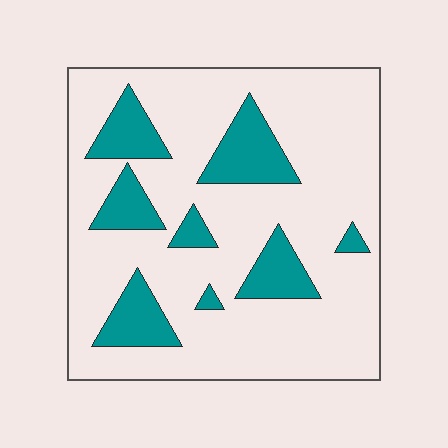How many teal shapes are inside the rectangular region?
8.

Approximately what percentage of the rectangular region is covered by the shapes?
Approximately 20%.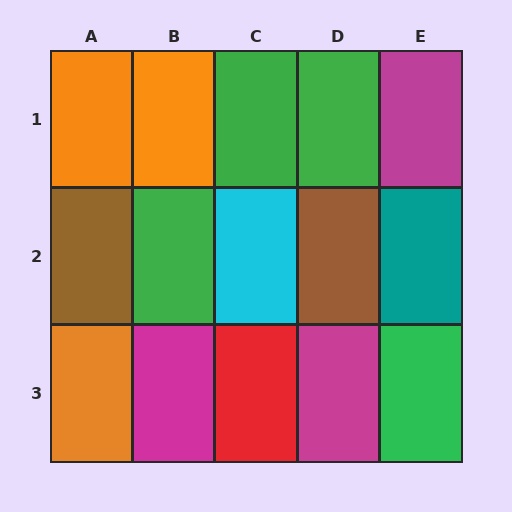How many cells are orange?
3 cells are orange.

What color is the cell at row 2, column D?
Brown.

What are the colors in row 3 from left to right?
Orange, magenta, red, magenta, green.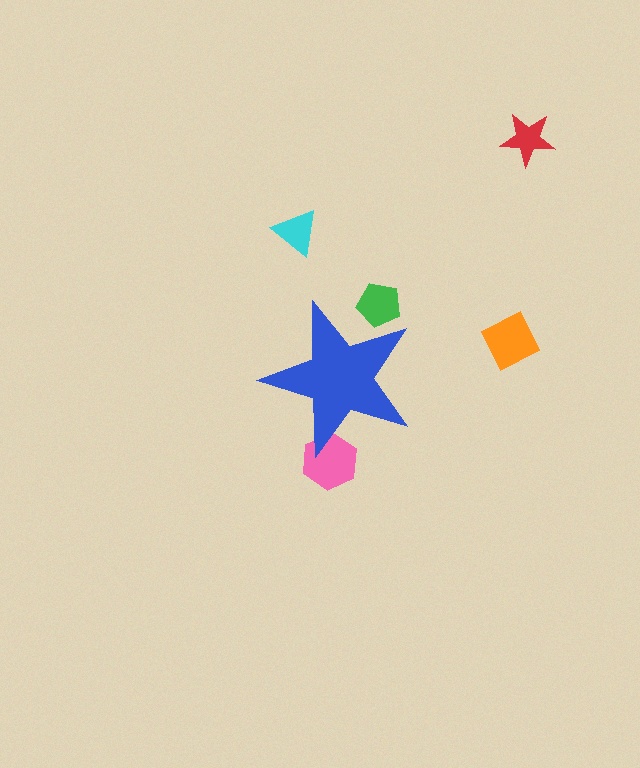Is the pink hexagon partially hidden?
Yes, the pink hexagon is partially hidden behind the blue star.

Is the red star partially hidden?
No, the red star is fully visible.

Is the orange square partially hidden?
No, the orange square is fully visible.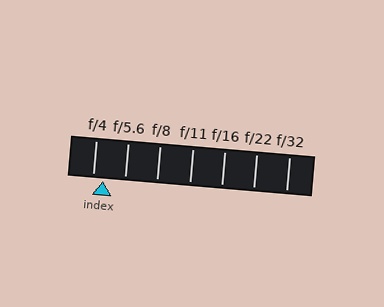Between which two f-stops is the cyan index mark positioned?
The index mark is between f/4 and f/5.6.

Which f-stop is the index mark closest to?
The index mark is closest to f/4.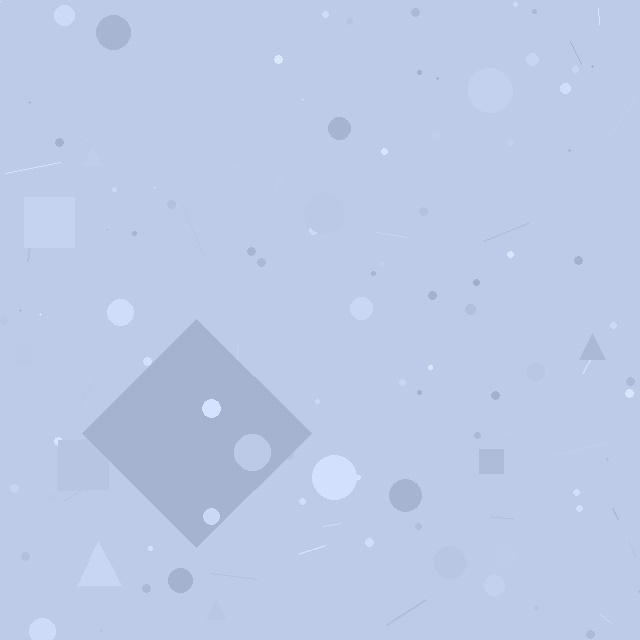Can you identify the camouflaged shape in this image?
The camouflaged shape is a diamond.